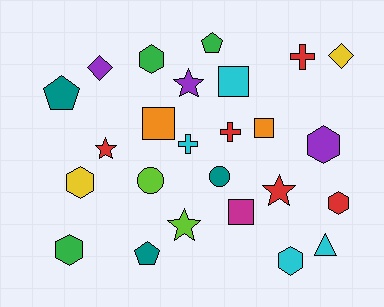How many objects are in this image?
There are 25 objects.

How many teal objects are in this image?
There are 3 teal objects.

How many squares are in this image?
There are 4 squares.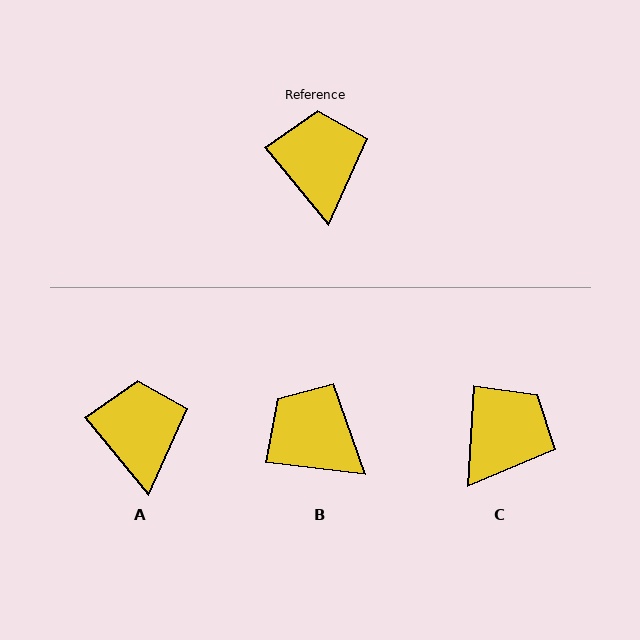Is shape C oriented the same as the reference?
No, it is off by about 43 degrees.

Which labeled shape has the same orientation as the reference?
A.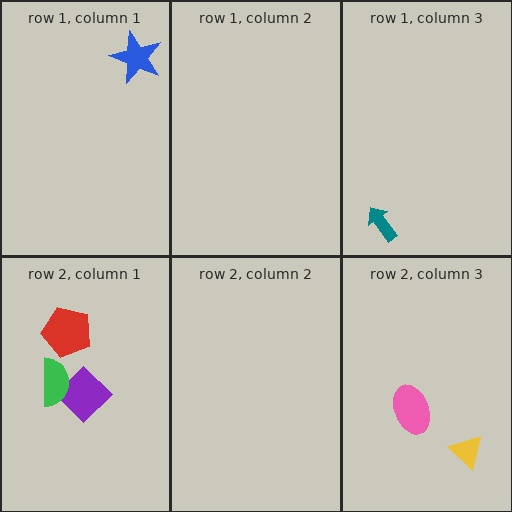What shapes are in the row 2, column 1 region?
The purple diamond, the red pentagon, the green semicircle.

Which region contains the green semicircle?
The row 2, column 1 region.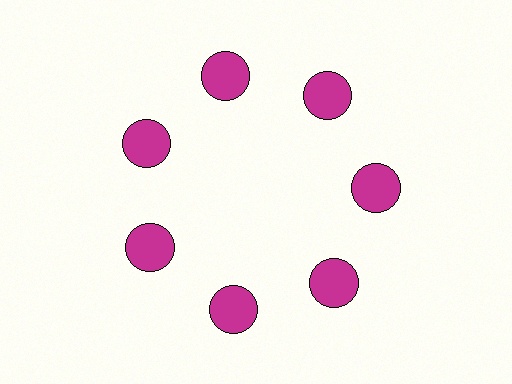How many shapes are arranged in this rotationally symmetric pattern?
There are 7 shapes, arranged in 7 groups of 1.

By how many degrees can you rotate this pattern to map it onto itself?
The pattern maps onto itself every 51 degrees of rotation.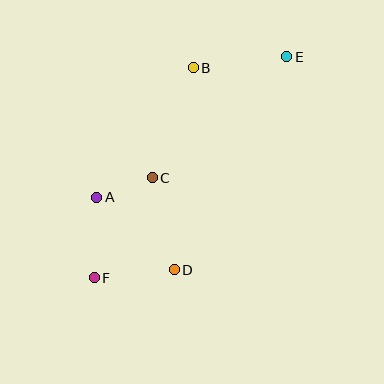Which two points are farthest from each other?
Points E and F are farthest from each other.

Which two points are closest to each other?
Points A and C are closest to each other.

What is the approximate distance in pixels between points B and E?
The distance between B and E is approximately 94 pixels.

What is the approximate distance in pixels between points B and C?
The distance between B and C is approximately 117 pixels.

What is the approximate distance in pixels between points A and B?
The distance between A and B is approximately 161 pixels.